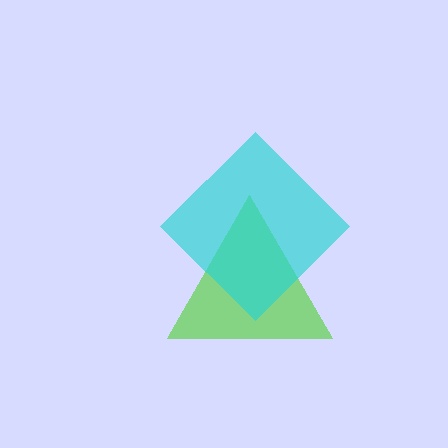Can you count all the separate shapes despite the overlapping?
Yes, there are 2 separate shapes.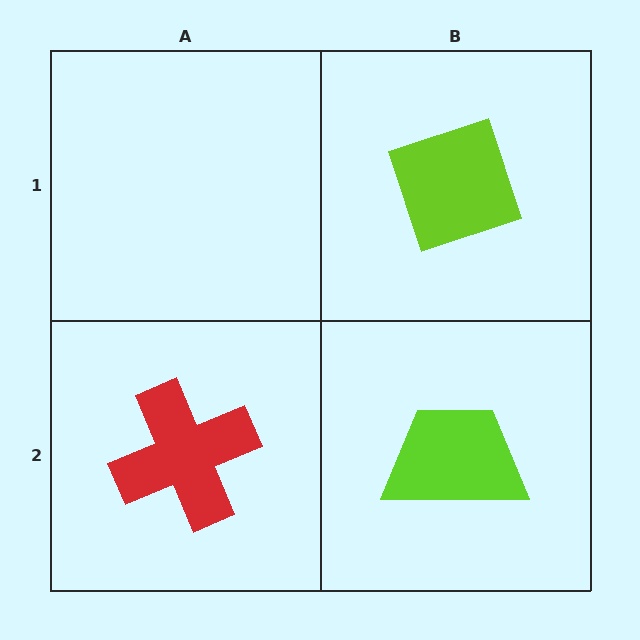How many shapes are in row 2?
2 shapes.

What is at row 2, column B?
A lime trapezoid.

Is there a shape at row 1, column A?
No, that cell is empty.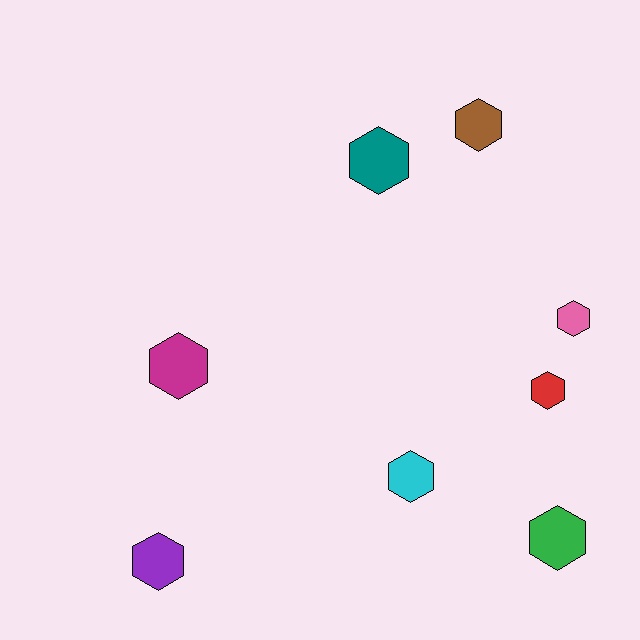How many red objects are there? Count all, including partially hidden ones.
There is 1 red object.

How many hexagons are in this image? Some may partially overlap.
There are 8 hexagons.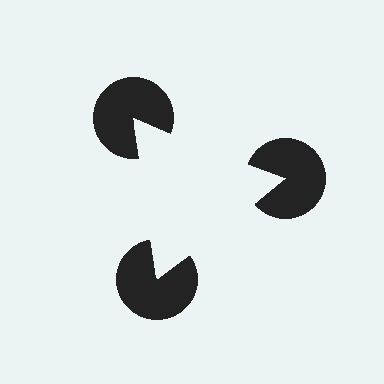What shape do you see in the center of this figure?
An illusory triangle — its edges are inferred from the aligned wedge cuts in the pac-man discs, not physically drawn.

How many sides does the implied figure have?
3 sides.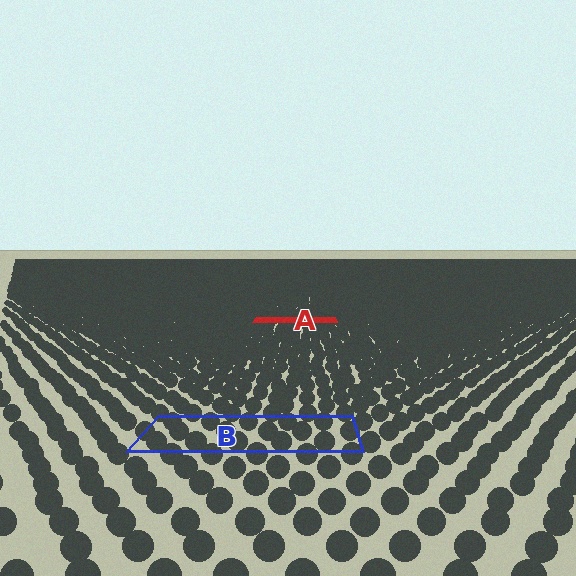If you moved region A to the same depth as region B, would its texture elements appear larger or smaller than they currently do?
They would appear larger. At a closer depth, the same texture elements are projected at a bigger on-screen size.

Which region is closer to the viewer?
Region B is closer. The texture elements there are larger and more spread out.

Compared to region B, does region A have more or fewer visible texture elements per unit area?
Region A has more texture elements per unit area — they are packed more densely because it is farther away.